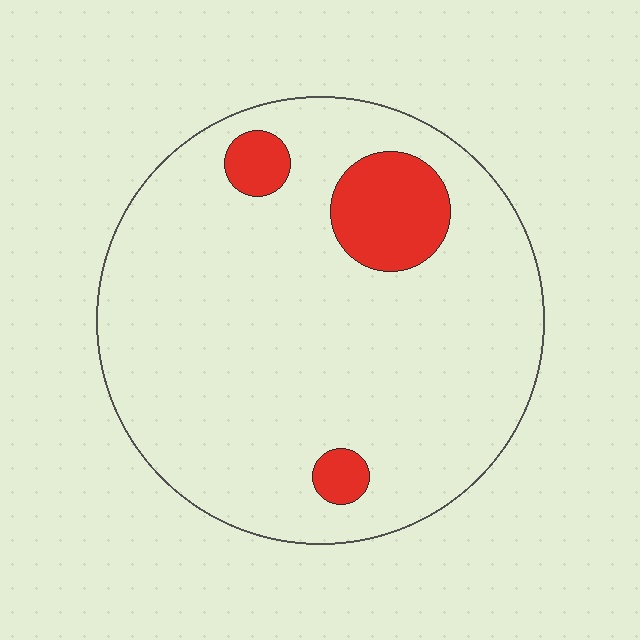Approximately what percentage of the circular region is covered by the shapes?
Approximately 10%.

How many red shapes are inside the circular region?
3.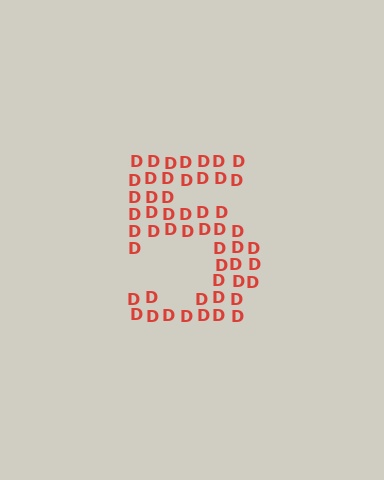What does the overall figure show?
The overall figure shows the digit 5.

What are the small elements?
The small elements are letter D's.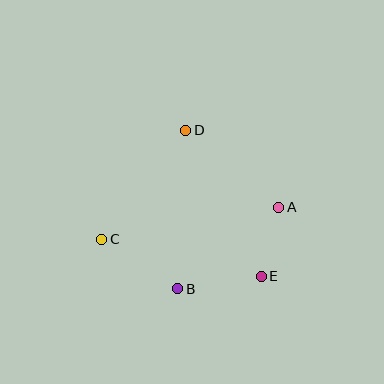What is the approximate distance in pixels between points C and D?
The distance between C and D is approximately 138 pixels.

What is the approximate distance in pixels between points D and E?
The distance between D and E is approximately 164 pixels.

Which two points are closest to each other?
Points A and E are closest to each other.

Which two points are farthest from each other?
Points A and C are farthest from each other.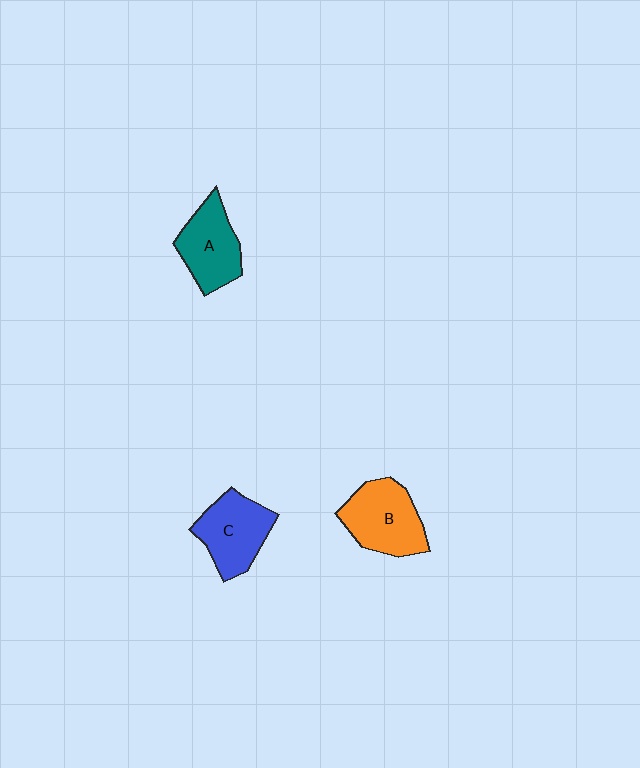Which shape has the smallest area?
Shape A (teal).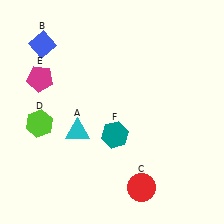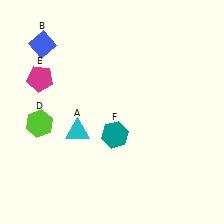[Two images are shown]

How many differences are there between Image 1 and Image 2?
There is 1 difference between the two images.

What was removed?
The red circle (C) was removed in Image 2.